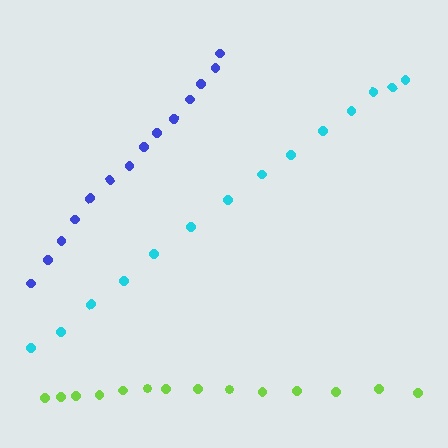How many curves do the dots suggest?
There are 3 distinct paths.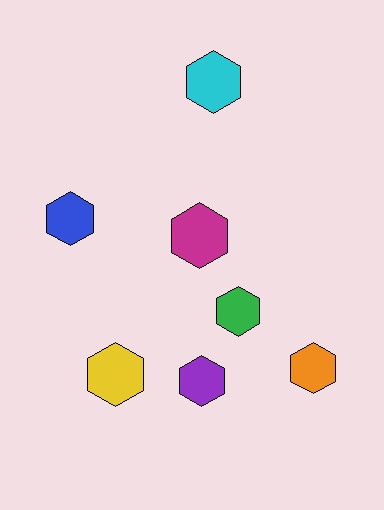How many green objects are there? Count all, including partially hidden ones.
There is 1 green object.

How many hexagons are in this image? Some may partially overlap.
There are 7 hexagons.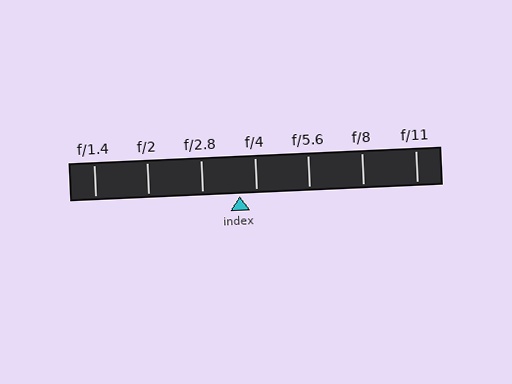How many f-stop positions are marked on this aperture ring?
There are 7 f-stop positions marked.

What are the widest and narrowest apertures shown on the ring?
The widest aperture shown is f/1.4 and the narrowest is f/11.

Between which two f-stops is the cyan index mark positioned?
The index mark is between f/2.8 and f/4.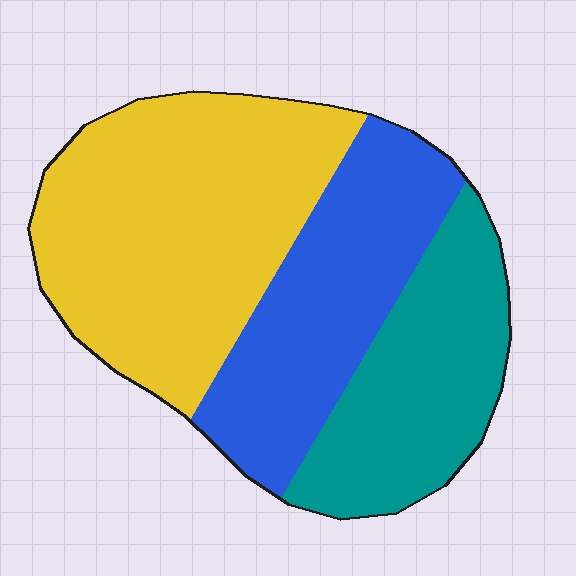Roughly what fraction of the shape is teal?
Teal takes up between a quarter and a half of the shape.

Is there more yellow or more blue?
Yellow.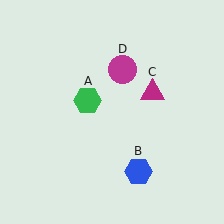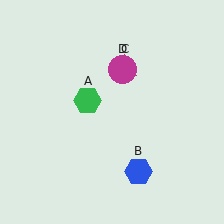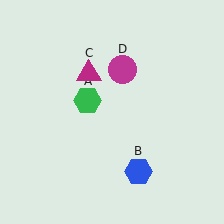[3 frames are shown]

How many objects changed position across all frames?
1 object changed position: magenta triangle (object C).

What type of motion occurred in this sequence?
The magenta triangle (object C) rotated counterclockwise around the center of the scene.